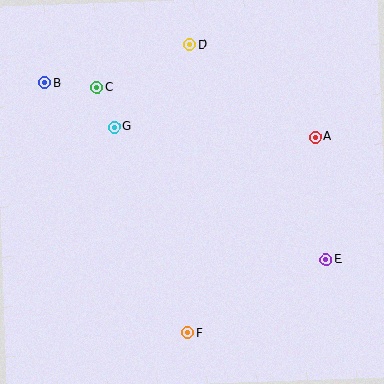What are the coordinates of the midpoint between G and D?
The midpoint between G and D is at (152, 86).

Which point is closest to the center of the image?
Point G at (114, 127) is closest to the center.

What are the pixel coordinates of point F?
Point F is at (187, 333).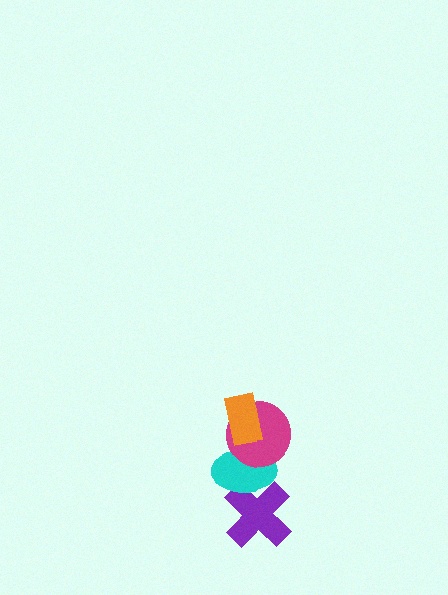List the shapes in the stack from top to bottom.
From top to bottom: the orange rectangle, the magenta circle, the cyan ellipse, the purple cross.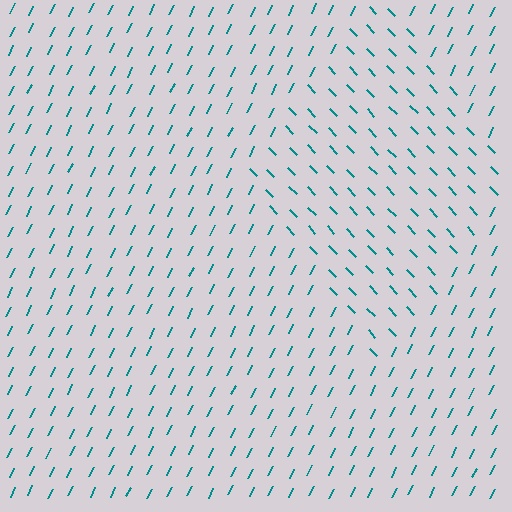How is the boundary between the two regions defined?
The boundary is defined purely by a change in line orientation (approximately 70 degrees difference). All lines are the same color and thickness.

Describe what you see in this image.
The image is filled with small teal line segments. A diamond region in the image has lines oriented differently from the surrounding lines, creating a visible texture boundary.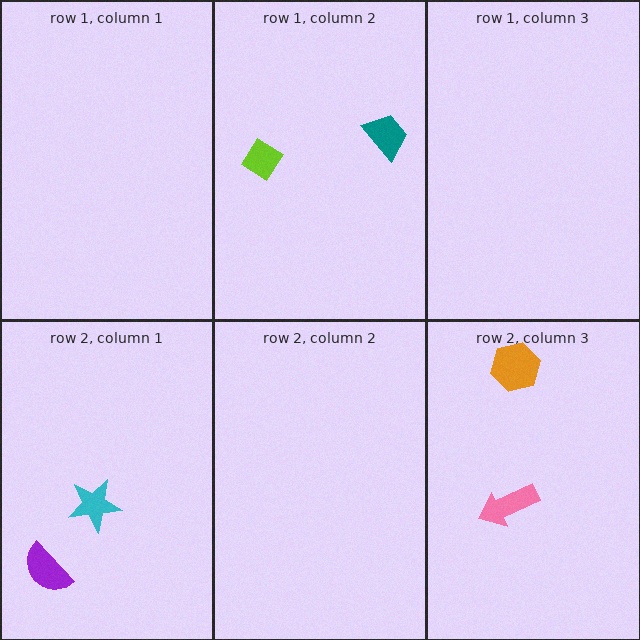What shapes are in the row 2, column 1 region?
The cyan star, the purple semicircle.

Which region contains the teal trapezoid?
The row 1, column 2 region.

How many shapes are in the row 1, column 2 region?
2.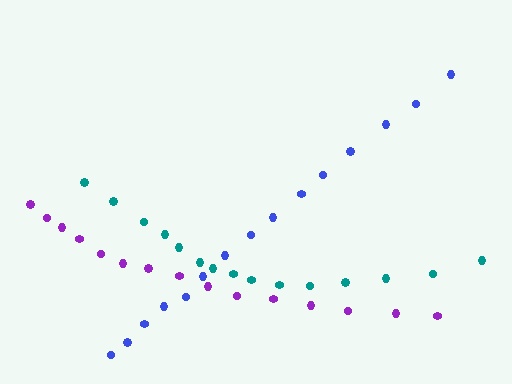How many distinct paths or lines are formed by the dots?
There are 3 distinct paths.